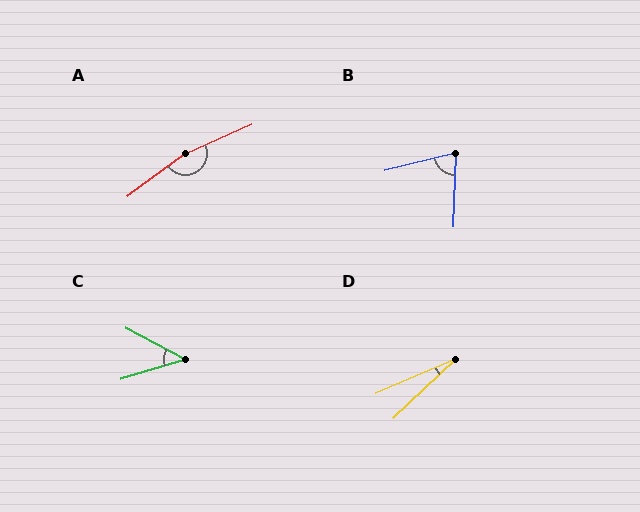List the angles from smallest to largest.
D (20°), C (45°), B (74°), A (166°).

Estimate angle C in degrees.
Approximately 45 degrees.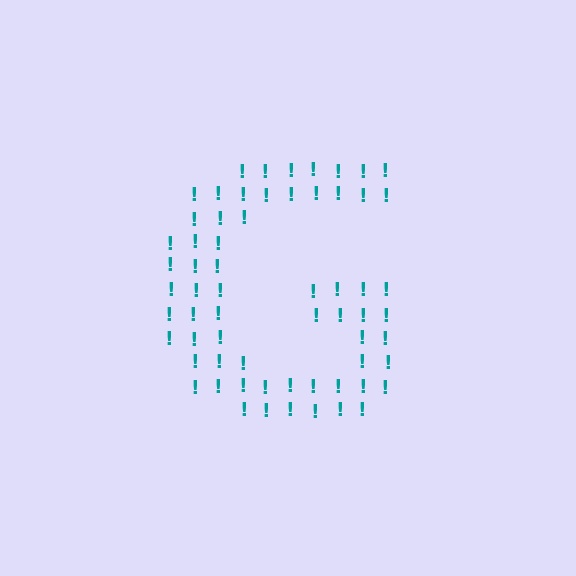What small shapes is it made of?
It is made of small exclamation marks.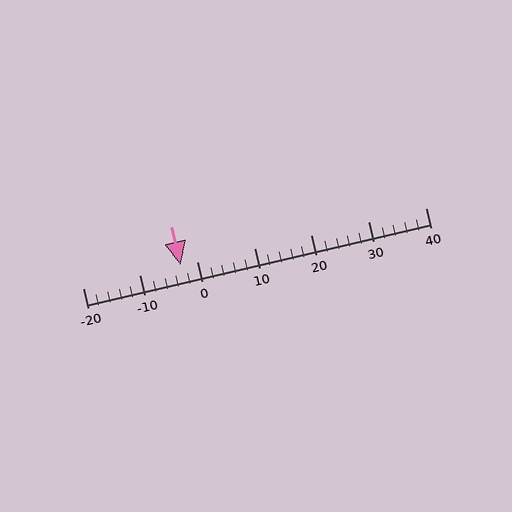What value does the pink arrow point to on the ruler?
The pink arrow points to approximately -3.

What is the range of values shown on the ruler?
The ruler shows values from -20 to 40.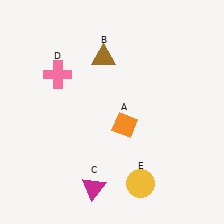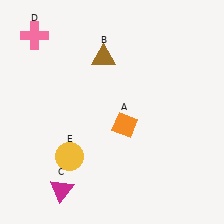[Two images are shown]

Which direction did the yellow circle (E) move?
The yellow circle (E) moved left.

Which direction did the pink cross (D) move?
The pink cross (D) moved up.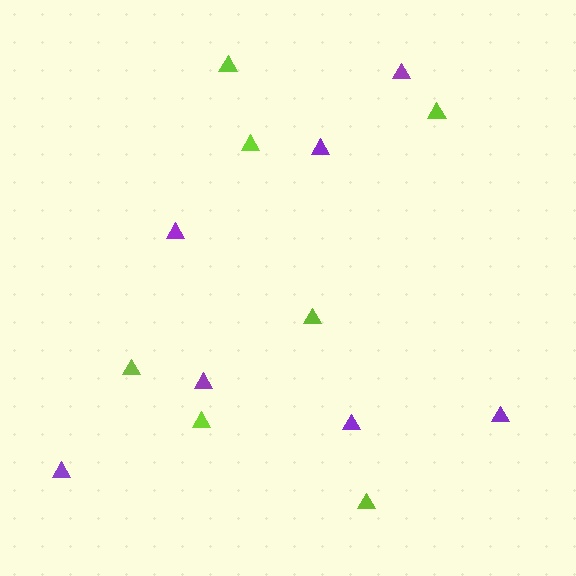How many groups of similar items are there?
There are 2 groups: one group of lime triangles (7) and one group of purple triangles (7).